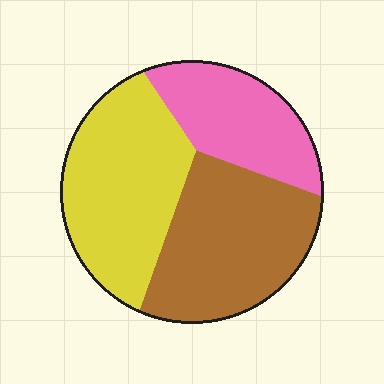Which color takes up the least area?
Pink, at roughly 25%.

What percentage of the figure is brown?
Brown covers about 40% of the figure.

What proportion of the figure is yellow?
Yellow covers roughly 40% of the figure.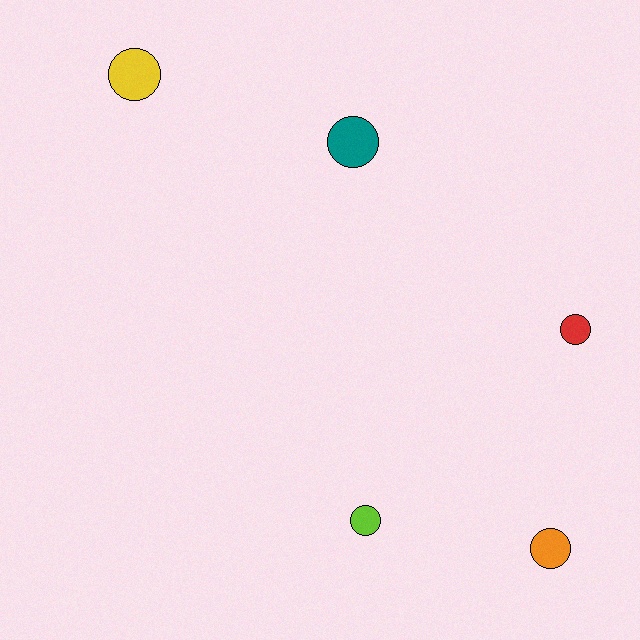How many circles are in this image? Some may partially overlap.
There are 5 circles.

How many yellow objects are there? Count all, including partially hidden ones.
There is 1 yellow object.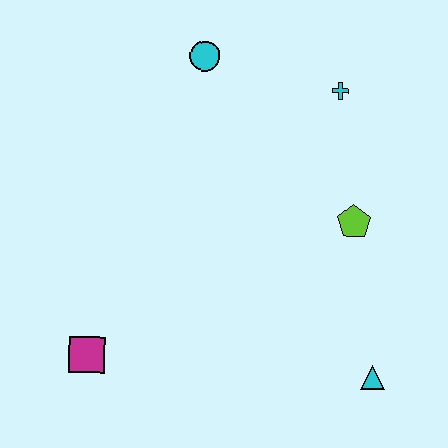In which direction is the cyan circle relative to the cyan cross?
The cyan circle is to the left of the cyan cross.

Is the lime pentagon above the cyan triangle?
Yes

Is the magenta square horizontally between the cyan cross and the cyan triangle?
No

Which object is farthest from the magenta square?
The cyan cross is farthest from the magenta square.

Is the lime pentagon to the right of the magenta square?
Yes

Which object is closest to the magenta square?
The cyan triangle is closest to the magenta square.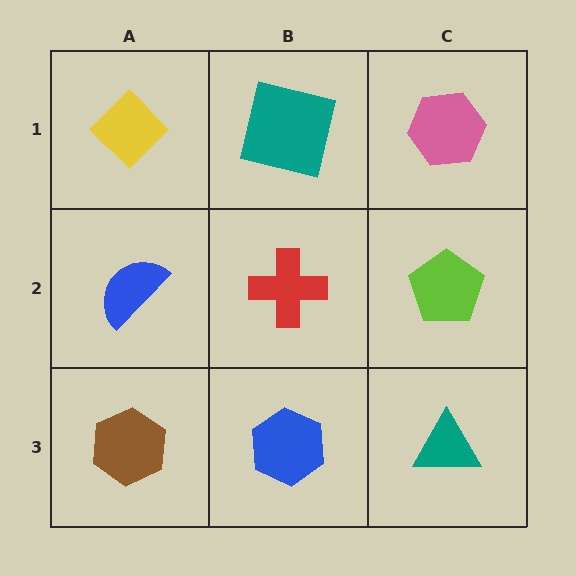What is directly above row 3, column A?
A blue semicircle.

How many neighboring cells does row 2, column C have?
3.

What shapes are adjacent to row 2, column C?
A pink hexagon (row 1, column C), a teal triangle (row 3, column C), a red cross (row 2, column B).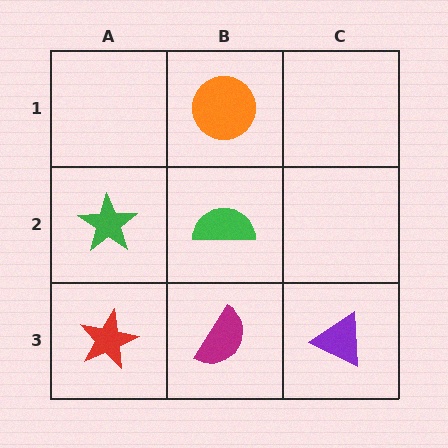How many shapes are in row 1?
1 shape.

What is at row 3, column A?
A red star.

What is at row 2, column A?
A green star.